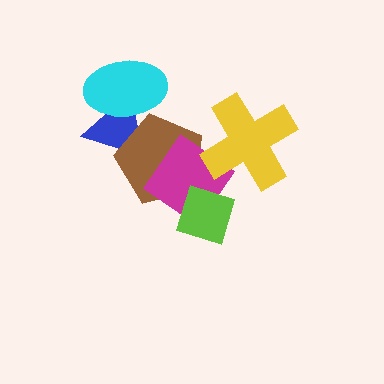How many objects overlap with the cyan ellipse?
2 objects overlap with the cyan ellipse.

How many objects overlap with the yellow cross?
1 object overlaps with the yellow cross.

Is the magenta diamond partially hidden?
Yes, it is partially covered by another shape.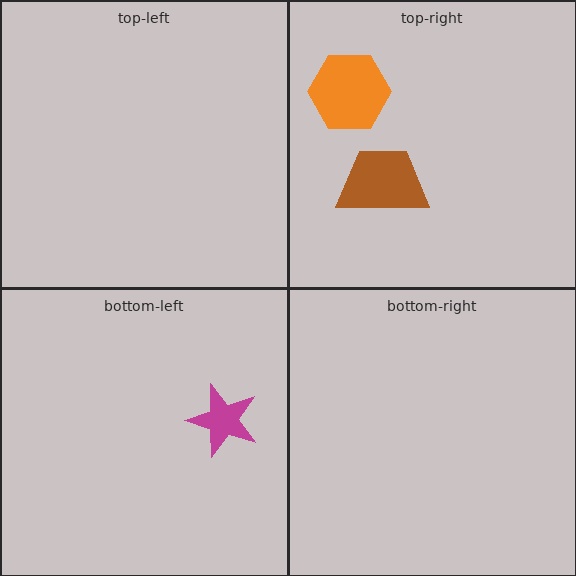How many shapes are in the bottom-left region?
1.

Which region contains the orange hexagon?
The top-right region.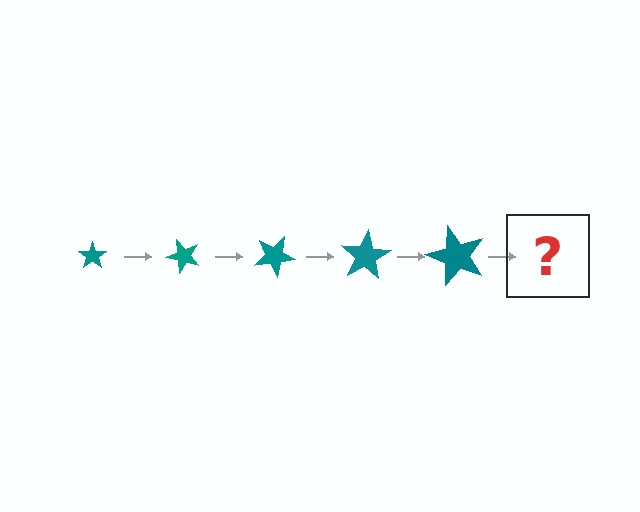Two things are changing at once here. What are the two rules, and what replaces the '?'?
The two rules are that the star grows larger each step and it rotates 50 degrees each step. The '?' should be a star, larger than the previous one and rotated 250 degrees from the start.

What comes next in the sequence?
The next element should be a star, larger than the previous one and rotated 250 degrees from the start.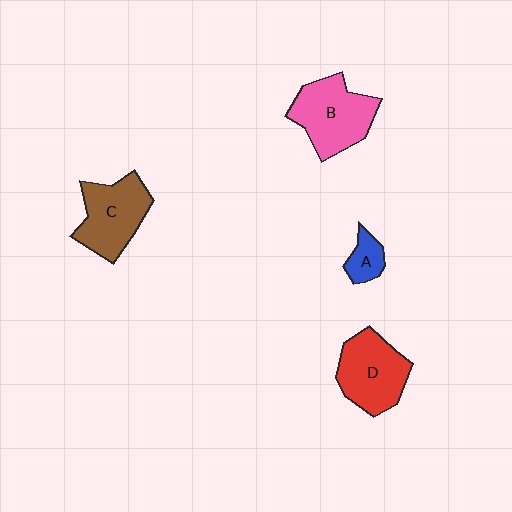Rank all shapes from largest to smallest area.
From largest to smallest: B (pink), D (red), C (brown), A (blue).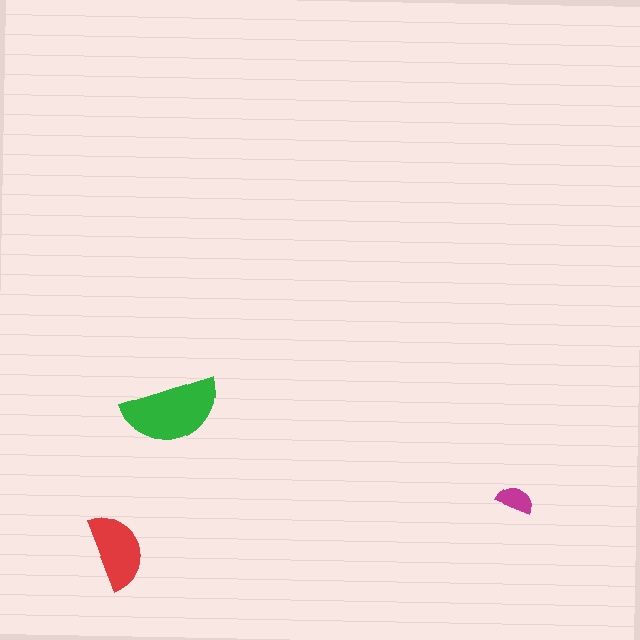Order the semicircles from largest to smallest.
the green one, the red one, the magenta one.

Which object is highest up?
The green semicircle is topmost.